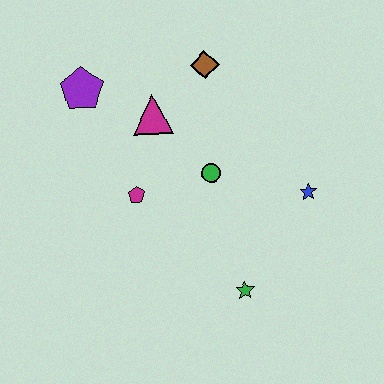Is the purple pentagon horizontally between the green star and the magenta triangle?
No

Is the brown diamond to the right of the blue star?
No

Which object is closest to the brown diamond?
The magenta triangle is closest to the brown diamond.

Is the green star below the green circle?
Yes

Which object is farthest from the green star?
The purple pentagon is farthest from the green star.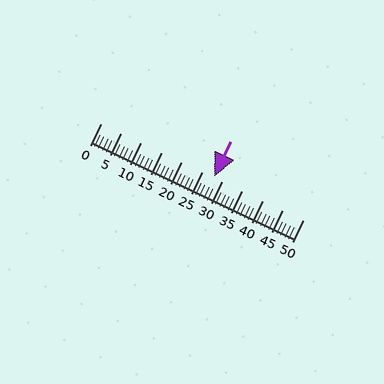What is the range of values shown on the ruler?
The ruler shows values from 0 to 50.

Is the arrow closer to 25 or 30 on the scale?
The arrow is closer to 30.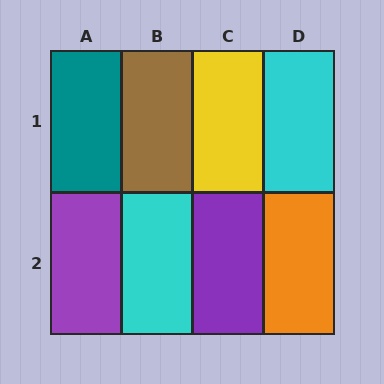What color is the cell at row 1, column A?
Teal.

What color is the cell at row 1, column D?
Cyan.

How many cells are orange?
1 cell is orange.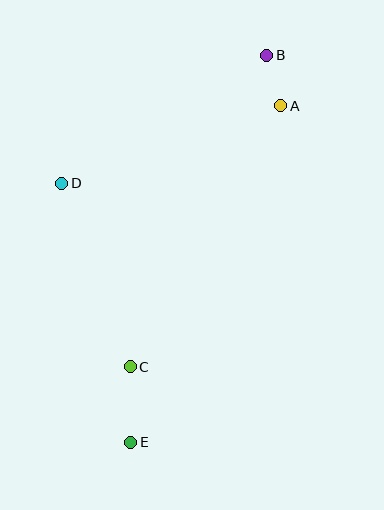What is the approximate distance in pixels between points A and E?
The distance between A and E is approximately 369 pixels.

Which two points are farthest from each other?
Points B and E are farthest from each other.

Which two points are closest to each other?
Points A and B are closest to each other.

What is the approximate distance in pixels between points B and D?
The distance between B and D is approximately 242 pixels.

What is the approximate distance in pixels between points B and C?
The distance between B and C is approximately 340 pixels.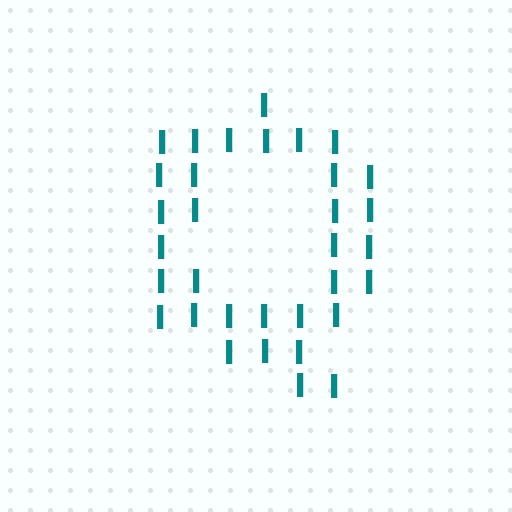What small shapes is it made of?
It is made of small letter I's.